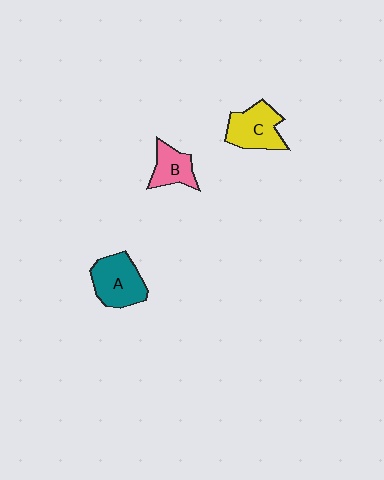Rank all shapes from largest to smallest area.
From largest to smallest: A (teal), C (yellow), B (pink).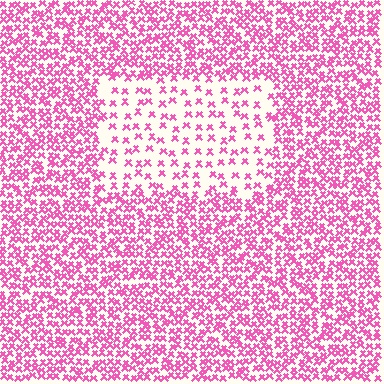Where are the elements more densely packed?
The elements are more densely packed outside the rectangle boundary.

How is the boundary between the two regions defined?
The boundary is defined by a change in element density (approximately 2.5x ratio). All elements are the same color, size, and shape.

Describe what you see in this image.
The image contains small pink elements arranged at two different densities. A rectangle-shaped region is visible where the elements are less densely packed than the surrounding area.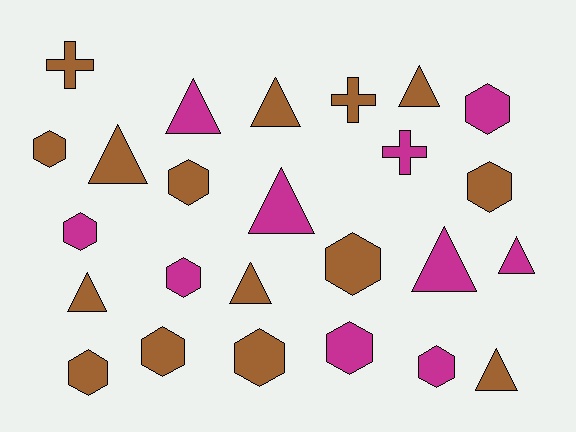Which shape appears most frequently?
Hexagon, with 12 objects.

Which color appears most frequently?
Brown, with 15 objects.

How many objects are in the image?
There are 25 objects.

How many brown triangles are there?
There are 6 brown triangles.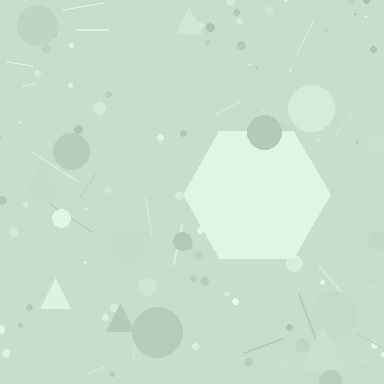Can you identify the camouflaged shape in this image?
The camouflaged shape is a hexagon.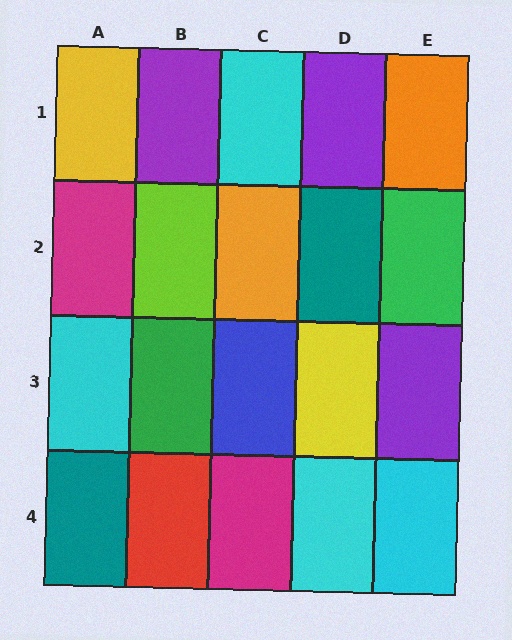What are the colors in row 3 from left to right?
Cyan, green, blue, yellow, purple.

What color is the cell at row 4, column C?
Magenta.